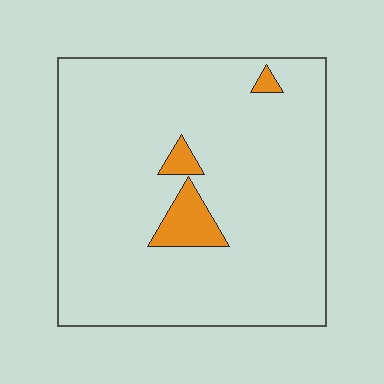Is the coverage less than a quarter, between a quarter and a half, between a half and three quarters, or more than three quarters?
Less than a quarter.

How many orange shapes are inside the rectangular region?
3.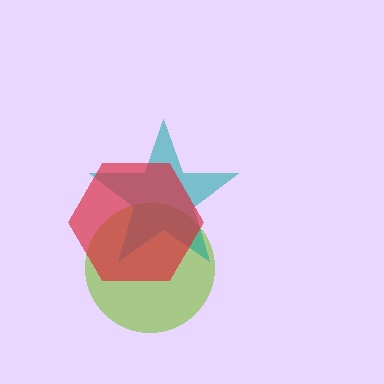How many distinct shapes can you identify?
There are 3 distinct shapes: a lime circle, a teal star, a red hexagon.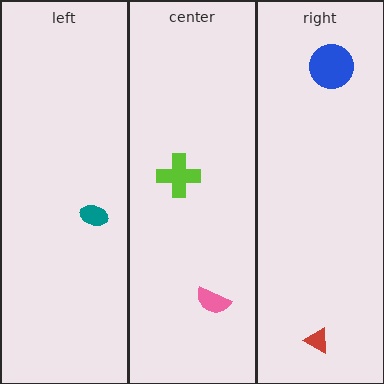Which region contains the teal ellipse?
The left region.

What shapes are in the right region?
The red triangle, the blue circle.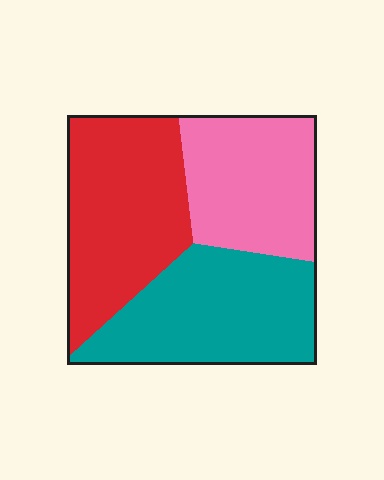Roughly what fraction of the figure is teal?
Teal takes up about one third (1/3) of the figure.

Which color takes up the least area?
Pink, at roughly 30%.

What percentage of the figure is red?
Red takes up between a third and a half of the figure.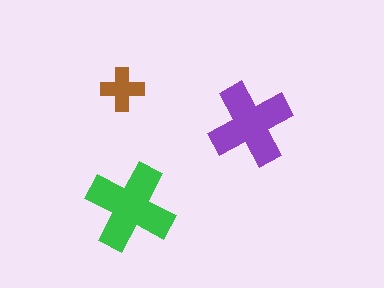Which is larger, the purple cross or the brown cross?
The purple one.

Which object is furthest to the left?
The brown cross is leftmost.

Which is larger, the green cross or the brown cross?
The green one.